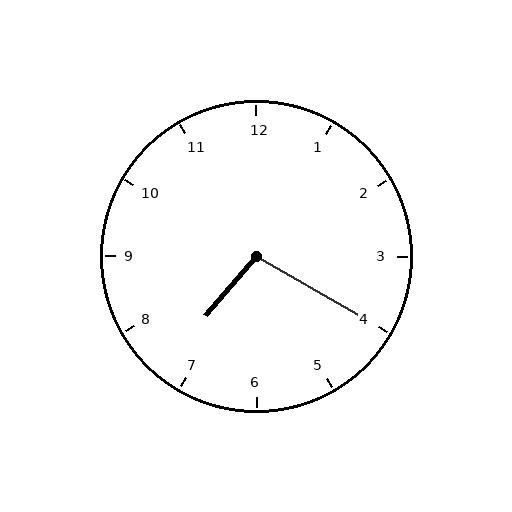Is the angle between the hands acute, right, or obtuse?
It is obtuse.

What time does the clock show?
7:20.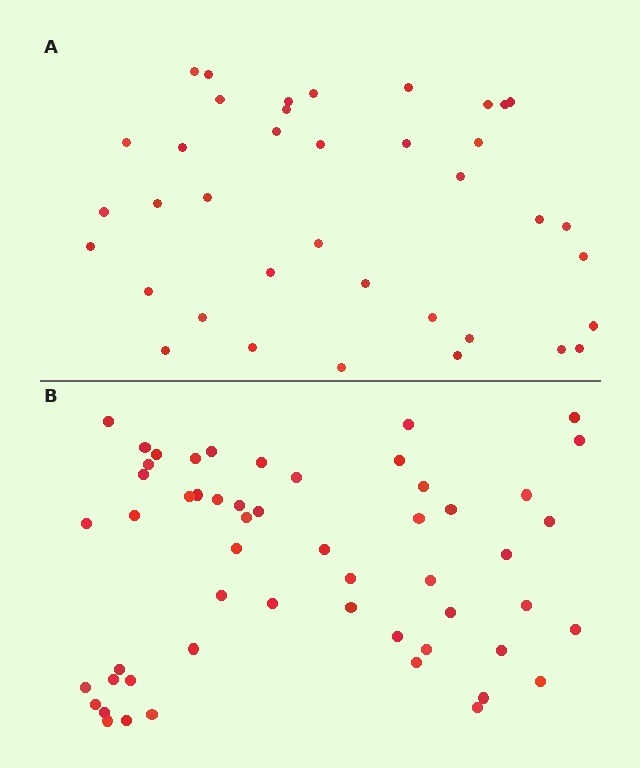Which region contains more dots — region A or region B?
Region B (the bottom region) has more dots.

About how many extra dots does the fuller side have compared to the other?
Region B has approximately 15 more dots than region A.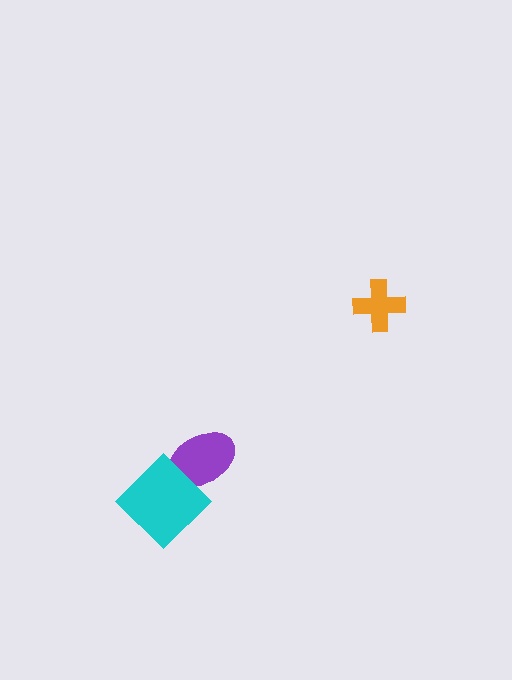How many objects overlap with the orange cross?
0 objects overlap with the orange cross.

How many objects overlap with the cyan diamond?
1 object overlaps with the cyan diamond.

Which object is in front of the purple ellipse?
The cyan diamond is in front of the purple ellipse.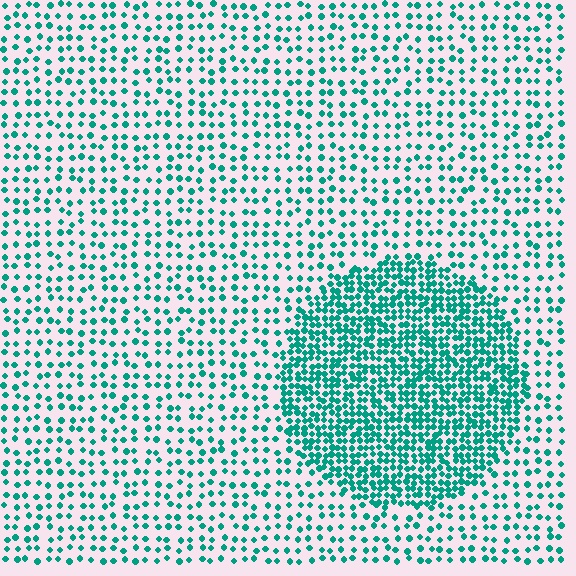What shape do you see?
I see a circle.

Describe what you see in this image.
The image contains small teal elements arranged at two different densities. A circle-shaped region is visible where the elements are more densely packed than the surrounding area.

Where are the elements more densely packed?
The elements are more densely packed inside the circle boundary.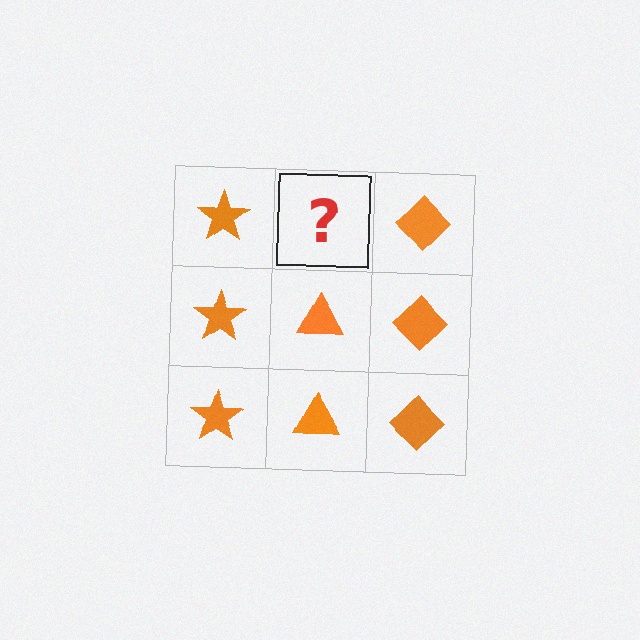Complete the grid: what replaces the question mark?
The question mark should be replaced with an orange triangle.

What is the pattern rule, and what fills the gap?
The rule is that each column has a consistent shape. The gap should be filled with an orange triangle.